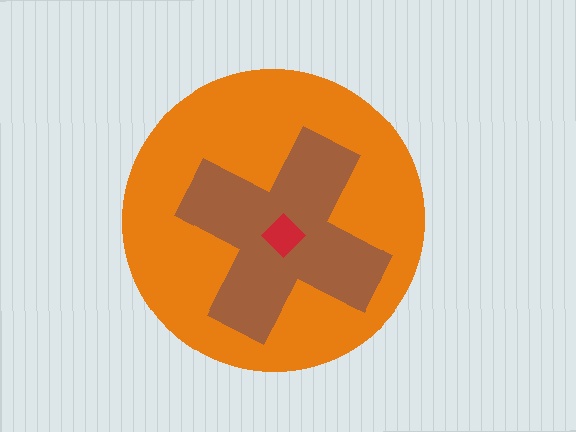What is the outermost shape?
The orange circle.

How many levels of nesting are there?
3.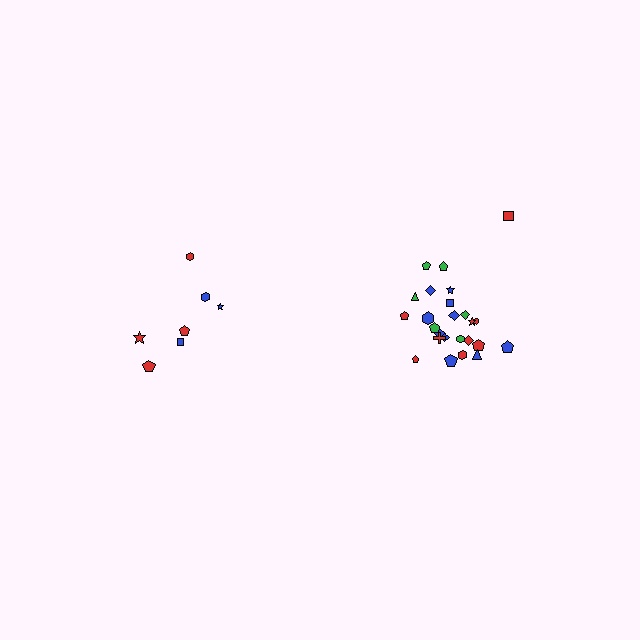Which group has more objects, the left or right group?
The right group.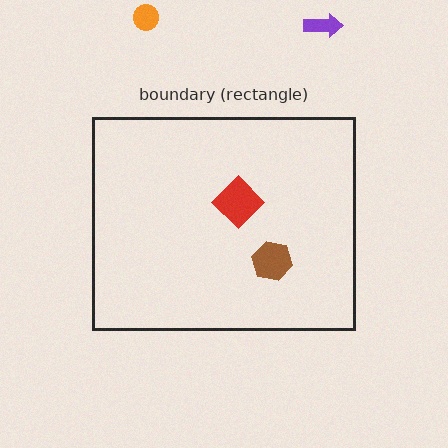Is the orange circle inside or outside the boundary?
Outside.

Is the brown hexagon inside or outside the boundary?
Inside.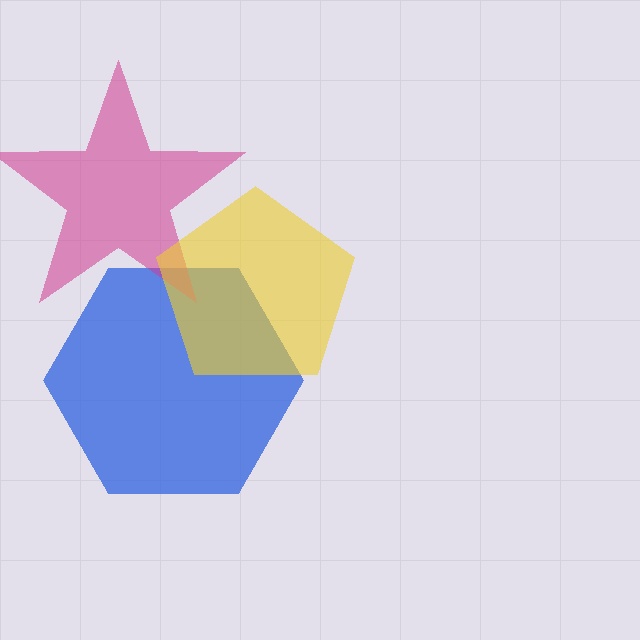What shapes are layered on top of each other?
The layered shapes are: a blue hexagon, a magenta star, a yellow pentagon.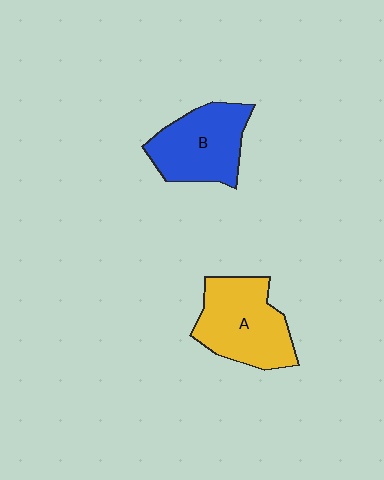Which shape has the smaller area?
Shape B (blue).